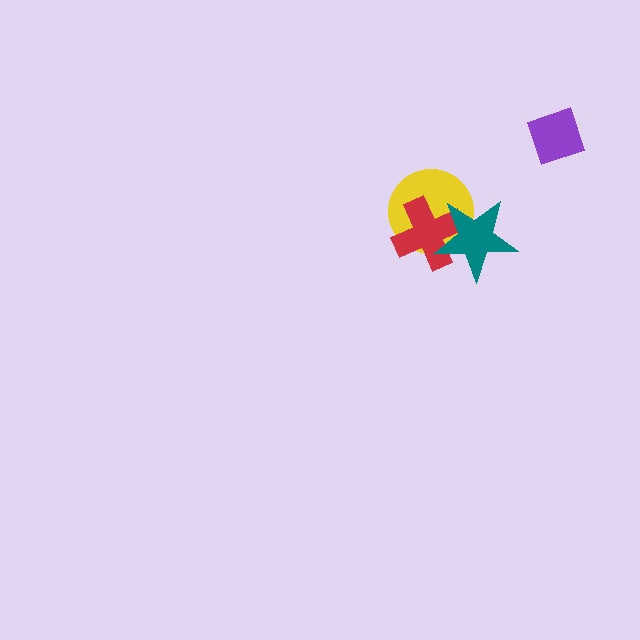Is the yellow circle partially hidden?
Yes, it is partially covered by another shape.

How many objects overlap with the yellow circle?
2 objects overlap with the yellow circle.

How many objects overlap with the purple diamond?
0 objects overlap with the purple diamond.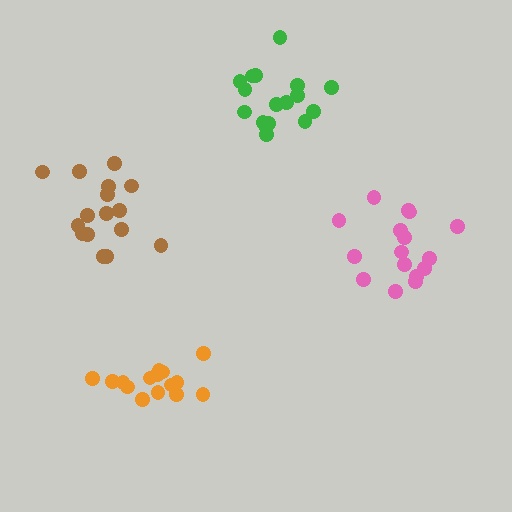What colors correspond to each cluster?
The clusters are colored: orange, brown, green, pink.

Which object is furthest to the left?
The brown cluster is leftmost.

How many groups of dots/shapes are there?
There are 4 groups.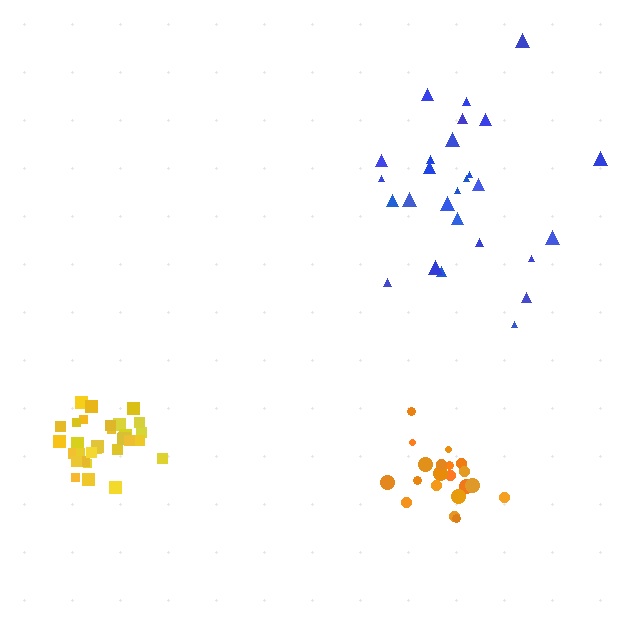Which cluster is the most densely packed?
Yellow.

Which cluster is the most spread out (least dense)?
Blue.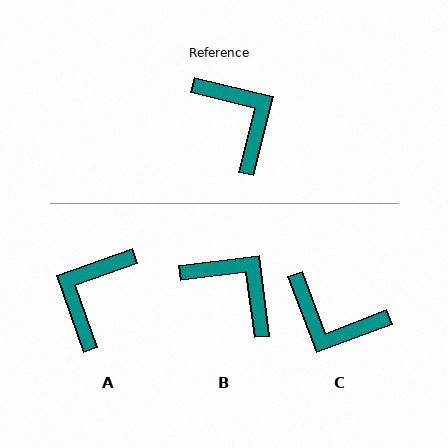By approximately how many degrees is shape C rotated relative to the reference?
Approximately 146 degrees clockwise.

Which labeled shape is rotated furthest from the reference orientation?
C, about 146 degrees away.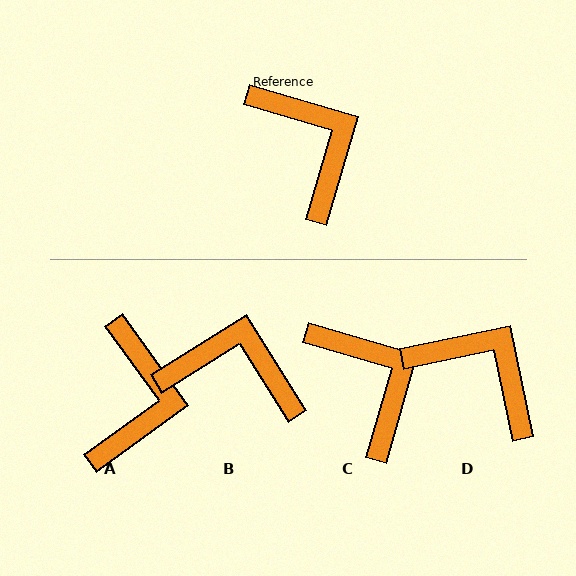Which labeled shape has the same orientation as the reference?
C.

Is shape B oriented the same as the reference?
No, it is off by about 48 degrees.